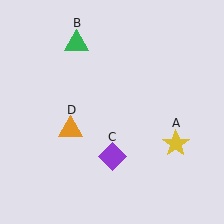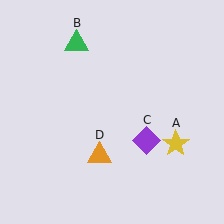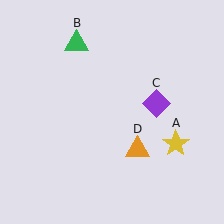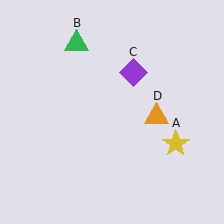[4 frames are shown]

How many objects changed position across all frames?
2 objects changed position: purple diamond (object C), orange triangle (object D).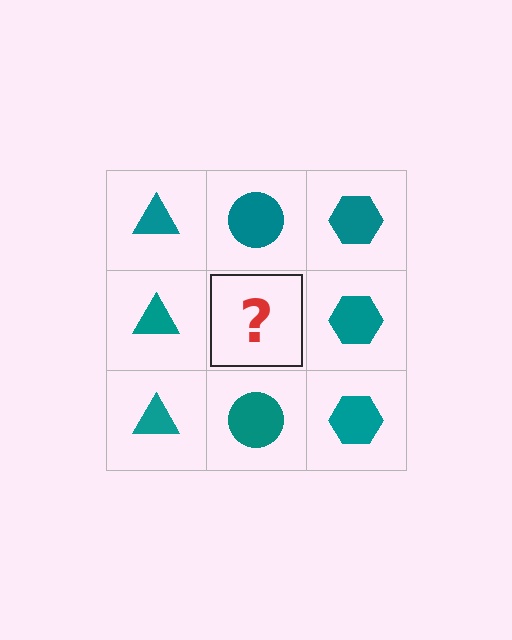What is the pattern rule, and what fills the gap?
The rule is that each column has a consistent shape. The gap should be filled with a teal circle.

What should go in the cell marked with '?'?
The missing cell should contain a teal circle.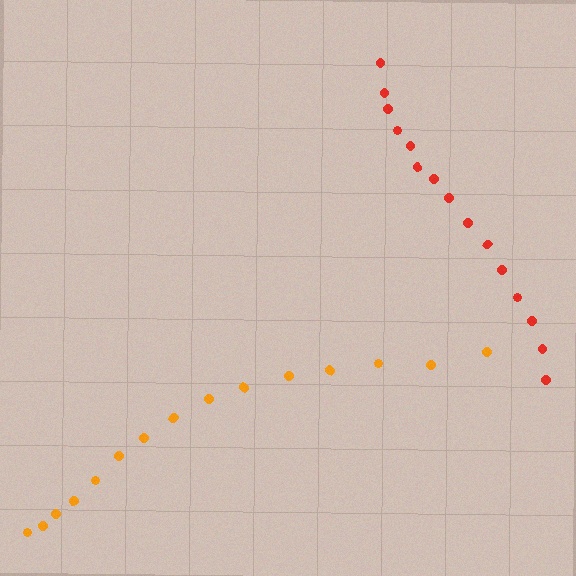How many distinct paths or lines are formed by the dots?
There are 2 distinct paths.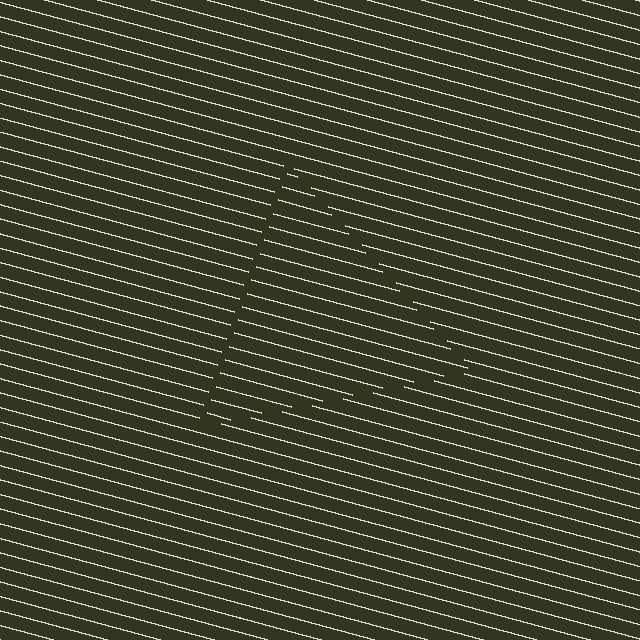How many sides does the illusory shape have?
3 sides — the line-ends trace a triangle.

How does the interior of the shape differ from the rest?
The interior of the shape contains the same grating, shifted by half a period — the contour is defined by the phase discontinuity where line-ends from the inner and outer gratings abut.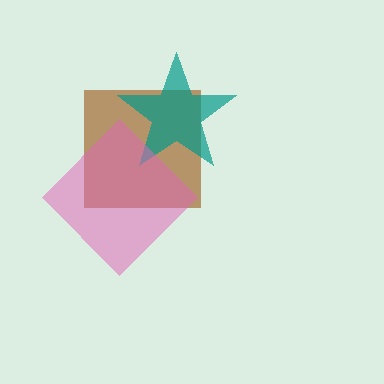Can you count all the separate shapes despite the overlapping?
Yes, there are 3 separate shapes.